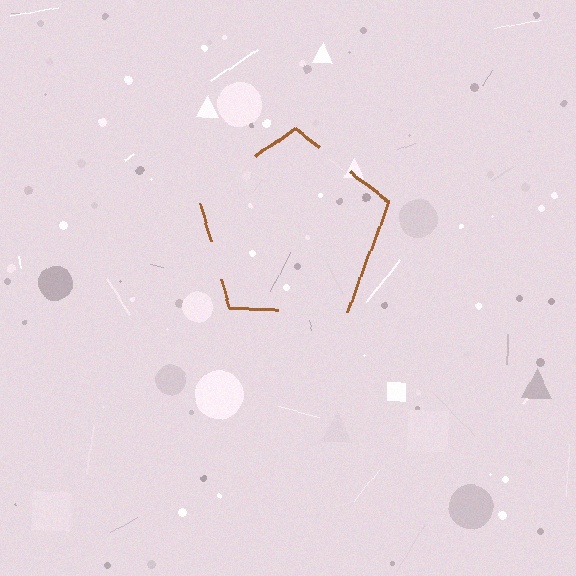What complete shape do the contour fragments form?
The contour fragments form a pentagon.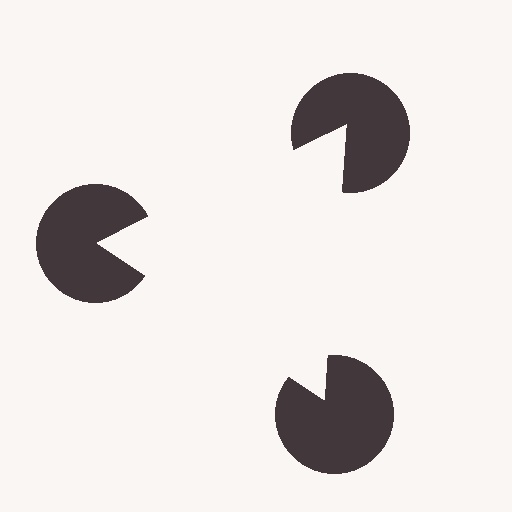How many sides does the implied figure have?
3 sides.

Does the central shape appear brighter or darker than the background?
It typically appears slightly brighter than the background, even though no actual brightness change is drawn.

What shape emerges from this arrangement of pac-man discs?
An illusory triangle — its edges are inferred from the aligned wedge cuts in the pac-man discs, not physically drawn.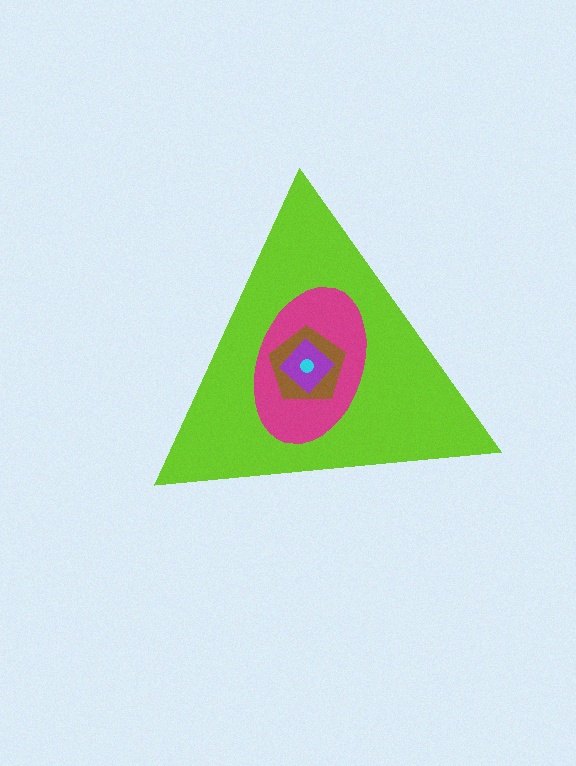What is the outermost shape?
The lime triangle.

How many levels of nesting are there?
5.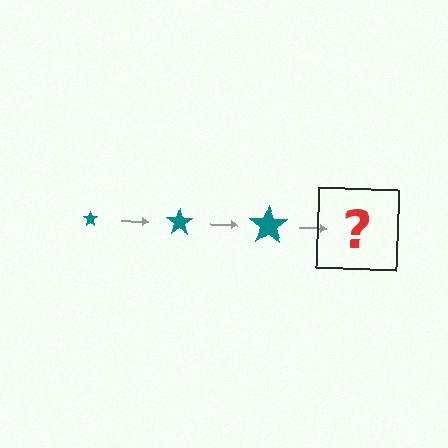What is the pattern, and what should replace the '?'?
The pattern is that the star gets progressively larger each step. The '?' should be a teal star, larger than the previous one.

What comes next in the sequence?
The next element should be a teal star, larger than the previous one.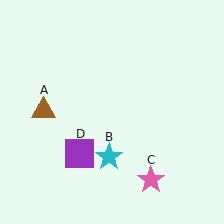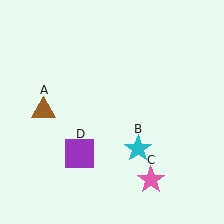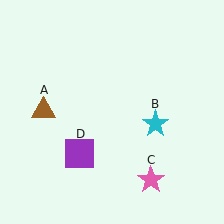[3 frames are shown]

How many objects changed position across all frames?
1 object changed position: cyan star (object B).